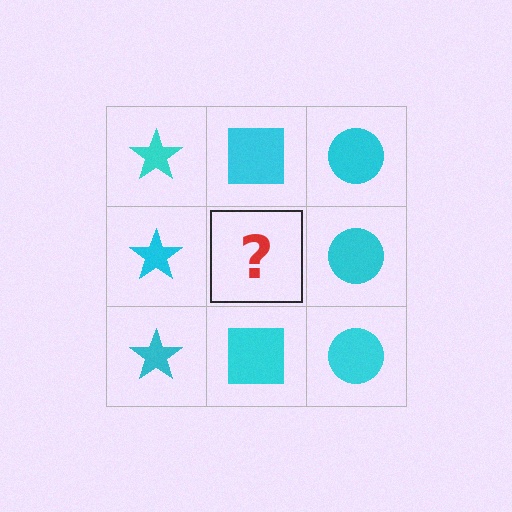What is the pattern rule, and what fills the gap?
The rule is that each column has a consistent shape. The gap should be filled with a cyan square.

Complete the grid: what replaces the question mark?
The question mark should be replaced with a cyan square.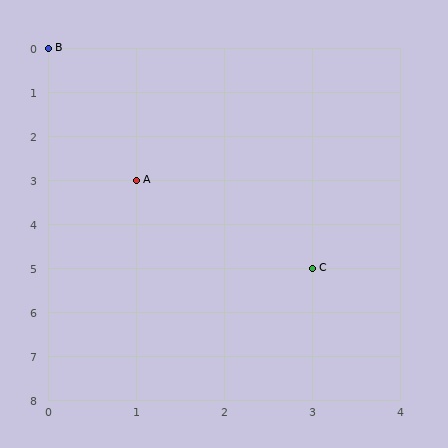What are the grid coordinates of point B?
Point B is at grid coordinates (0, 0).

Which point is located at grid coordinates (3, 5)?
Point C is at (3, 5).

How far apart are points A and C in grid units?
Points A and C are 2 columns and 2 rows apart (about 2.8 grid units diagonally).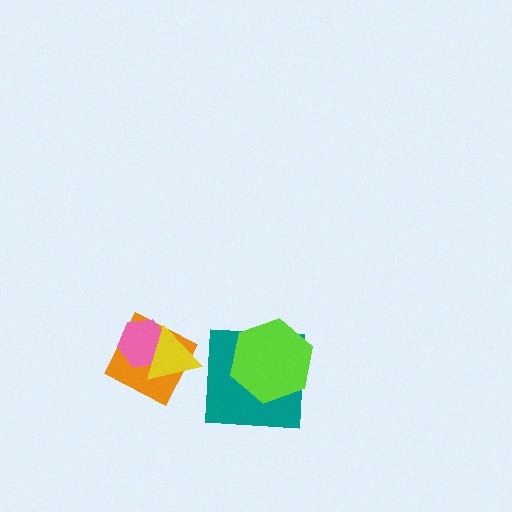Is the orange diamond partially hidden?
Yes, it is partially covered by another shape.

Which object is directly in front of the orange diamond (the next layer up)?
The pink hexagon is directly in front of the orange diamond.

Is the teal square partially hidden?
Yes, it is partially covered by another shape.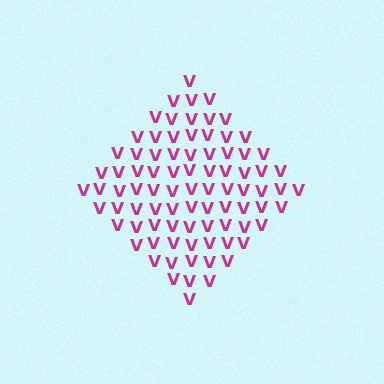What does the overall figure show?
The overall figure shows a diamond.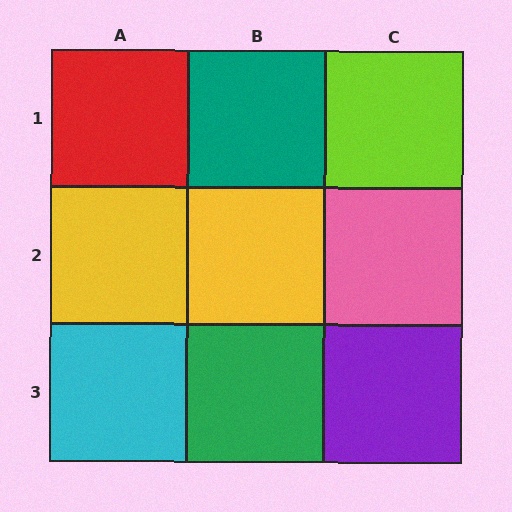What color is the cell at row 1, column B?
Teal.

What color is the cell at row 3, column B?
Green.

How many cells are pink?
1 cell is pink.